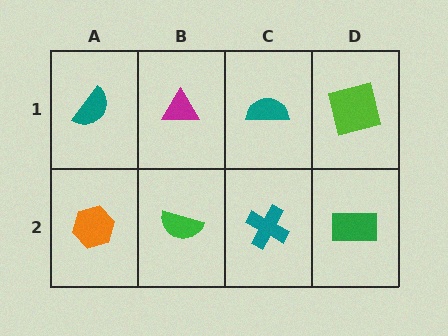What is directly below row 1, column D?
A green rectangle.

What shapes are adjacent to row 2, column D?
A lime square (row 1, column D), a teal cross (row 2, column C).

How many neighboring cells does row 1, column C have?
3.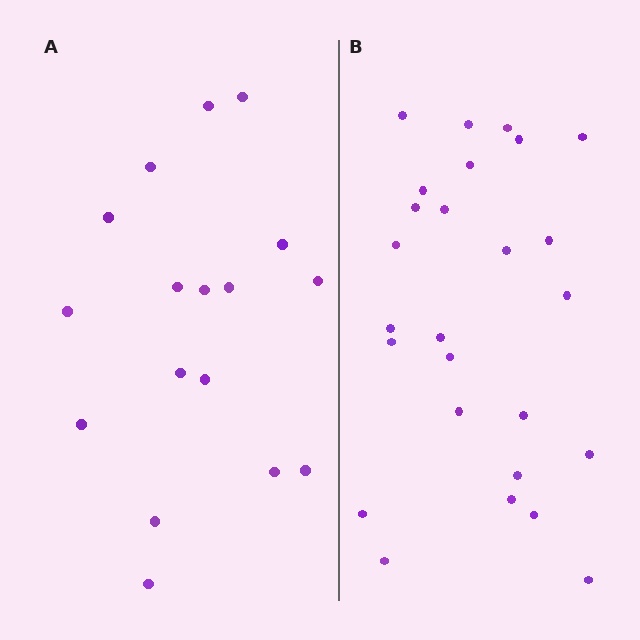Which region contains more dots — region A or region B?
Region B (the right region) has more dots.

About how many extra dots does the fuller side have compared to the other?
Region B has roughly 8 or so more dots than region A.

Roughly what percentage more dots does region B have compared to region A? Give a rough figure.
About 55% more.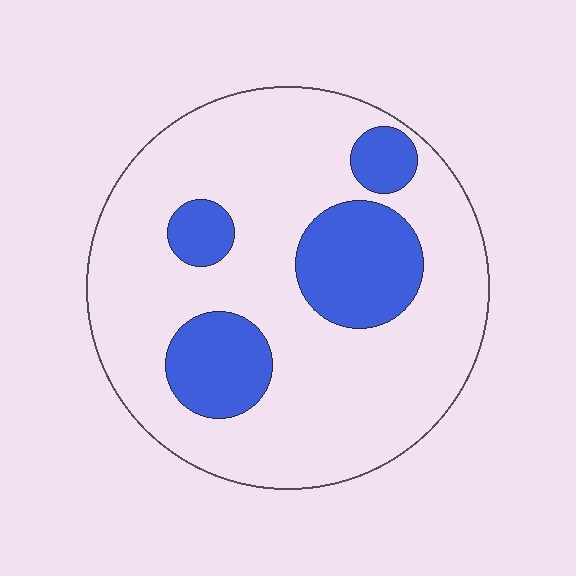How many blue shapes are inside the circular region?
4.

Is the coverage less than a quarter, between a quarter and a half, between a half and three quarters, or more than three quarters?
Less than a quarter.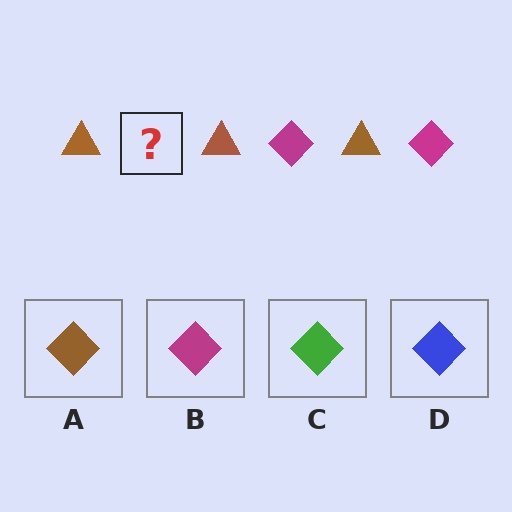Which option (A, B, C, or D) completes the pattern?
B.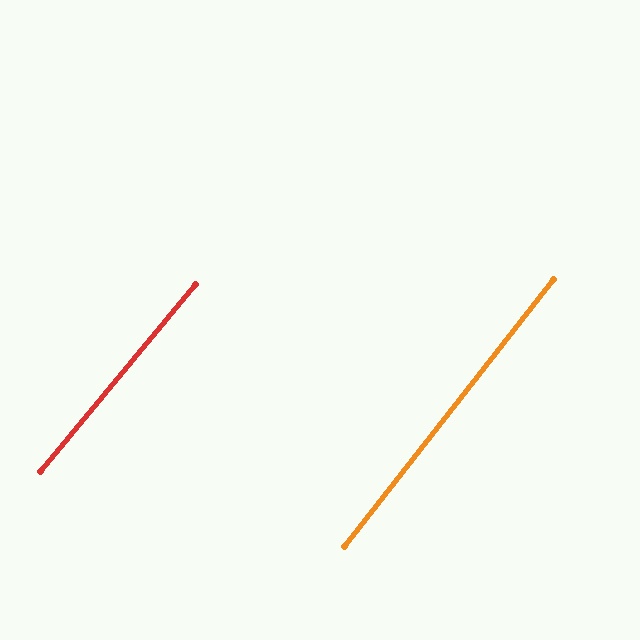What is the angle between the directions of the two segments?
Approximately 2 degrees.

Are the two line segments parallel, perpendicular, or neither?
Parallel — their directions differ by only 1.6°.